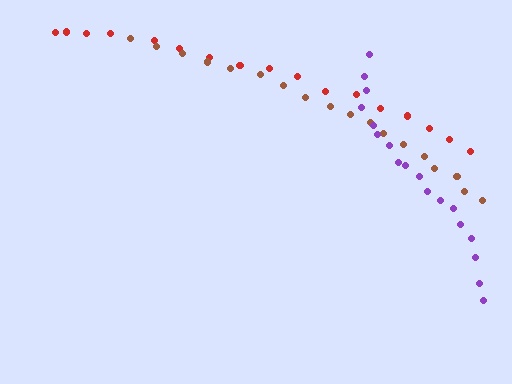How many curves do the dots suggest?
There are 3 distinct paths.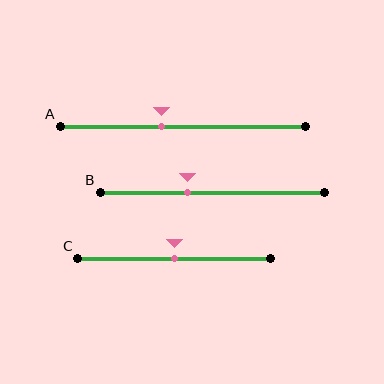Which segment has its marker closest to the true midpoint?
Segment C has its marker closest to the true midpoint.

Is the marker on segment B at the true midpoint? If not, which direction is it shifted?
No, the marker on segment B is shifted to the left by about 11% of the segment length.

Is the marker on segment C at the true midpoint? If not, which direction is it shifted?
Yes, the marker on segment C is at the true midpoint.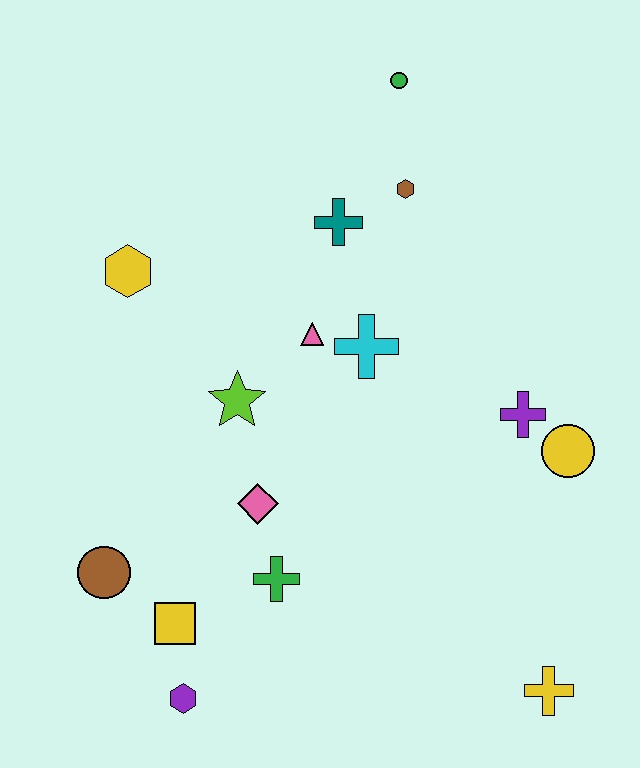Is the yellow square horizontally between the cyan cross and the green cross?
No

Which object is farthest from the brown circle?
The green circle is farthest from the brown circle.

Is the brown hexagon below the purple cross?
No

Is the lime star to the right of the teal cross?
No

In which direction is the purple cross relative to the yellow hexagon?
The purple cross is to the right of the yellow hexagon.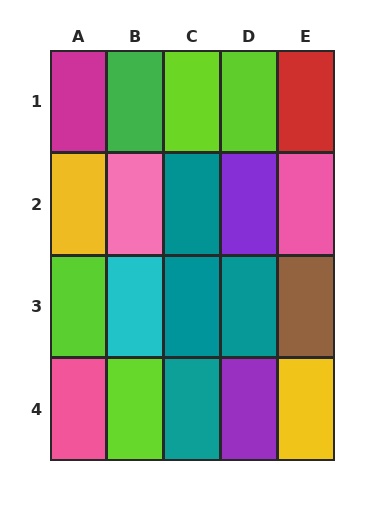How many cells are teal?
4 cells are teal.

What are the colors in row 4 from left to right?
Pink, lime, teal, purple, yellow.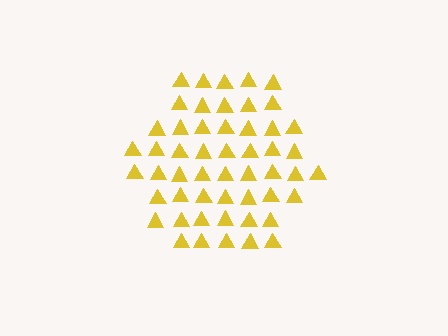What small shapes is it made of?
It is made of small triangles.